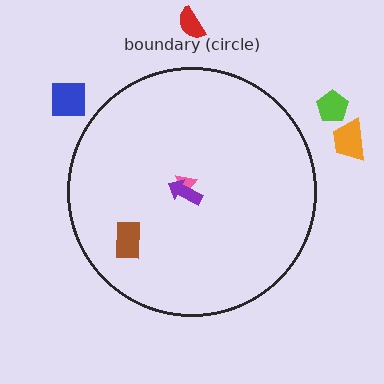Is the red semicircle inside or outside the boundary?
Outside.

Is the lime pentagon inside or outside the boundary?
Outside.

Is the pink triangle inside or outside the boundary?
Inside.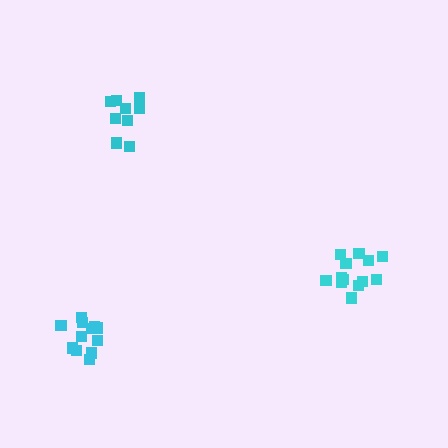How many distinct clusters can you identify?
There are 3 distinct clusters.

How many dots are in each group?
Group 1: 13 dots, Group 2: 9 dots, Group 3: 12 dots (34 total).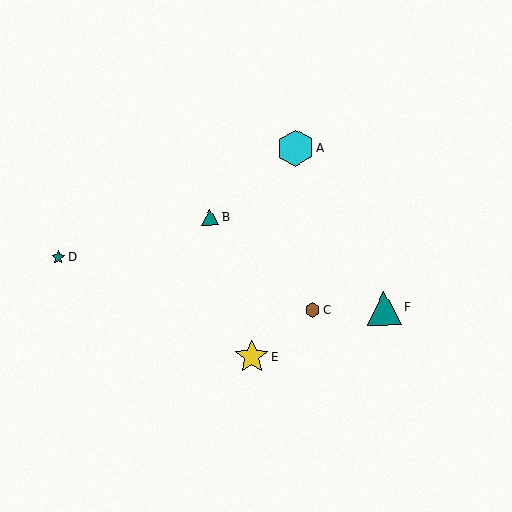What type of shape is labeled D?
Shape D is a teal star.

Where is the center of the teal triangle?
The center of the teal triangle is at (210, 217).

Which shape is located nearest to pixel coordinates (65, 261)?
The teal star (labeled D) at (58, 257) is nearest to that location.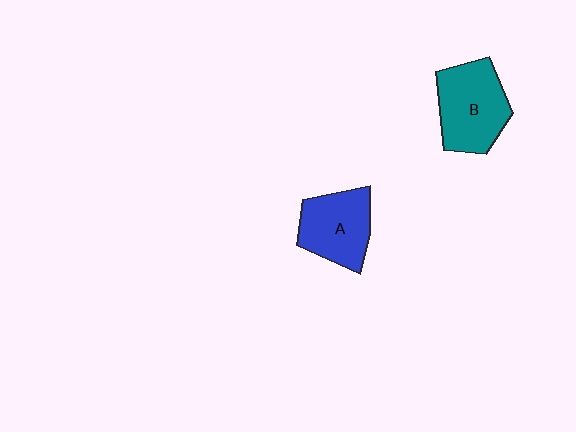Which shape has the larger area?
Shape B (teal).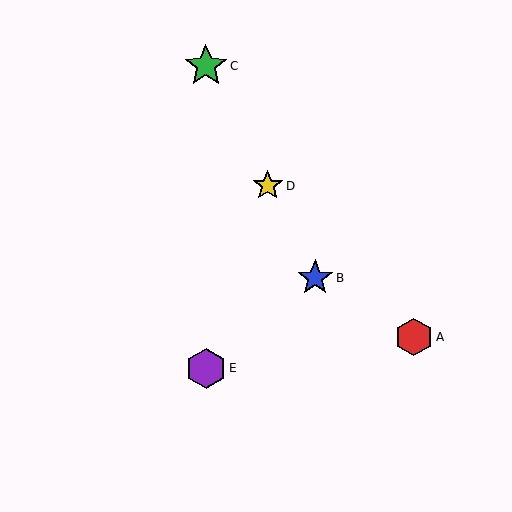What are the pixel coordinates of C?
Object C is at (206, 66).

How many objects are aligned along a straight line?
3 objects (B, C, D) are aligned along a straight line.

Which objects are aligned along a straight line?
Objects B, C, D are aligned along a straight line.